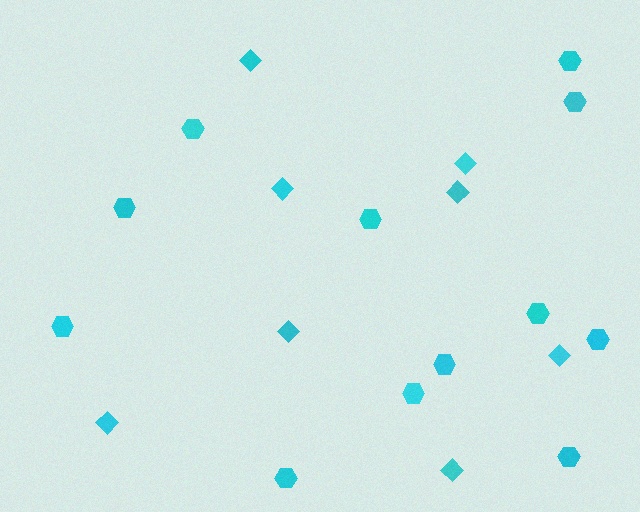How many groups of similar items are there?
There are 2 groups: one group of hexagons (12) and one group of diamonds (8).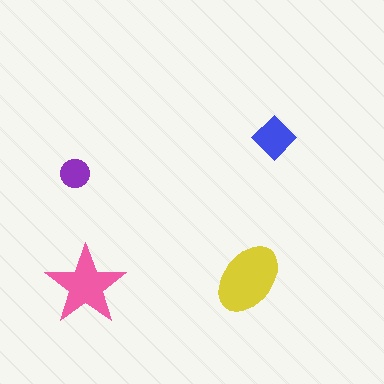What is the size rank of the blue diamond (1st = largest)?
3rd.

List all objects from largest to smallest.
The yellow ellipse, the pink star, the blue diamond, the purple circle.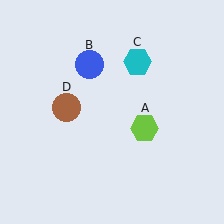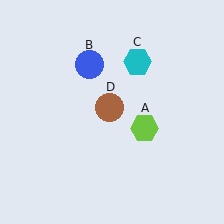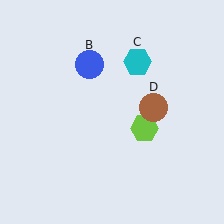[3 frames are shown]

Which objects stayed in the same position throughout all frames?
Lime hexagon (object A) and blue circle (object B) and cyan hexagon (object C) remained stationary.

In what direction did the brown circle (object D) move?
The brown circle (object D) moved right.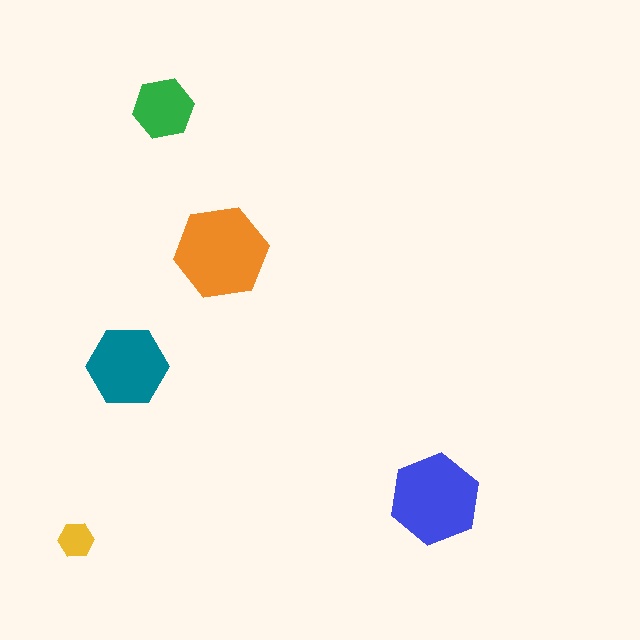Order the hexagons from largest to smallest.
the orange one, the blue one, the teal one, the green one, the yellow one.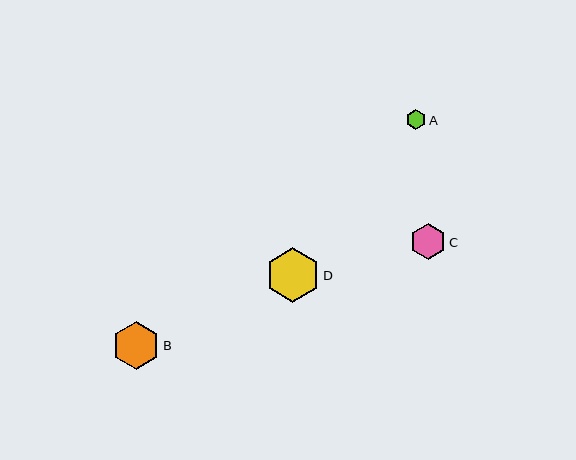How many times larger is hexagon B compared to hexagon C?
Hexagon B is approximately 1.3 times the size of hexagon C.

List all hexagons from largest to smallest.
From largest to smallest: D, B, C, A.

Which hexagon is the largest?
Hexagon D is the largest with a size of approximately 54 pixels.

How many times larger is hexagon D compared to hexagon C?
Hexagon D is approximately 1.5 times the size of hexagon C.